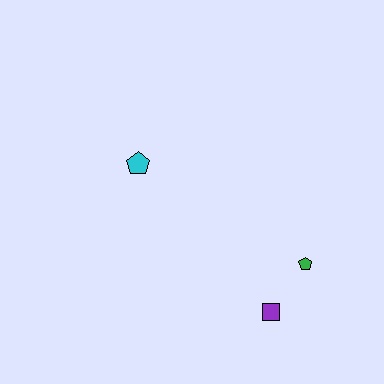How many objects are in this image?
There are 3 objects.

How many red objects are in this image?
There are no red objects.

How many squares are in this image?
There is 1 square.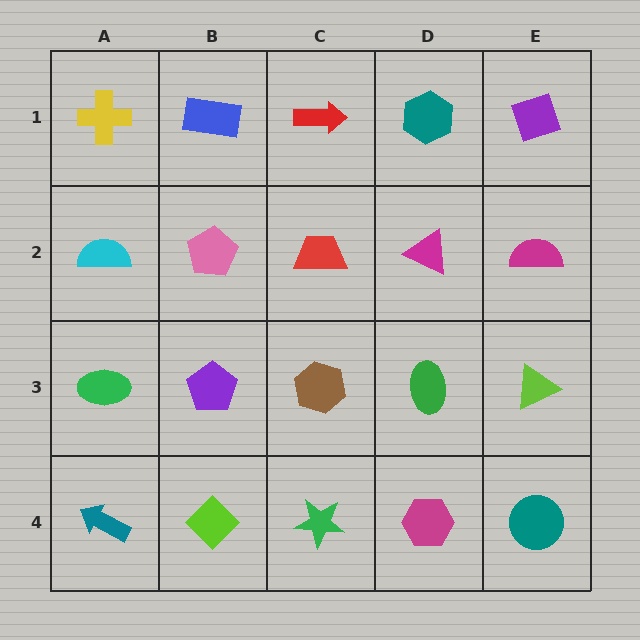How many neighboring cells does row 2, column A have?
3.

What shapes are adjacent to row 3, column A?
A cyan semicircle (row 2, column A), a teal arrow (row 4, column A), a purple pentagon (row 3, column B).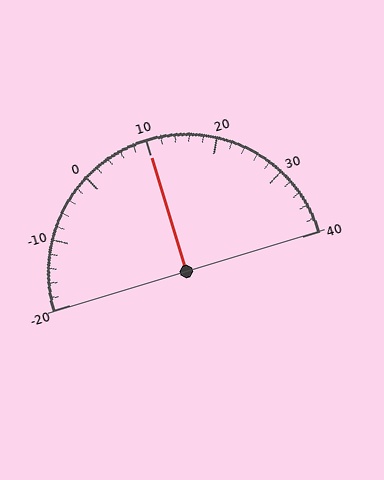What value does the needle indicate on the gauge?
The needle indicates approximately 10.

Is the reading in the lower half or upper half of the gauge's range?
The reading is in the upper half of the range (-20 to 40).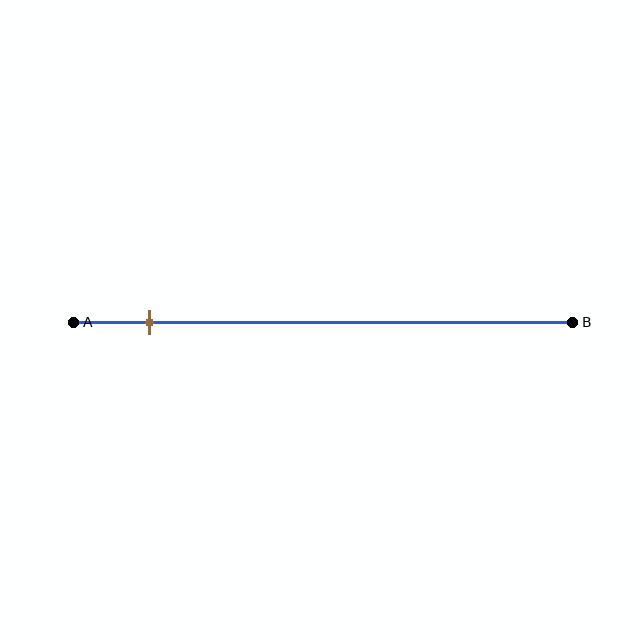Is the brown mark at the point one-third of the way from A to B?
No, the mark is at about 15% from A, not at the 33% one-third point.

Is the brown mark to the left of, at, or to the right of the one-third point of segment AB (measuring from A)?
The brown mark is to the left of the one-third point of segment AB.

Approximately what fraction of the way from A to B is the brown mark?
The brown mark is approximately 15% of the way from A to B.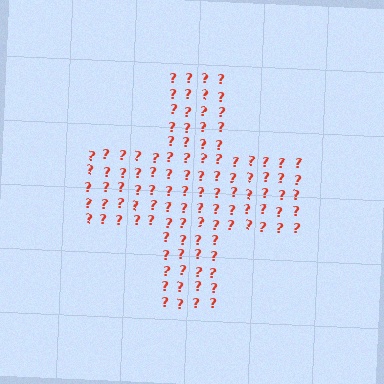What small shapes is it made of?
It is made of small question marks.